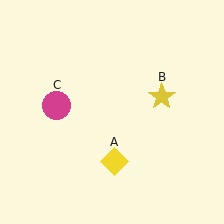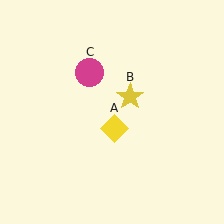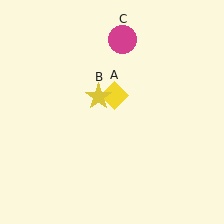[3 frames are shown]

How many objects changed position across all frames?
3 objects changed position: yellow diamond (object A), yellow star (object B), magenta circle (object C).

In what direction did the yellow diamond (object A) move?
The yellow diamond (object A) moved up.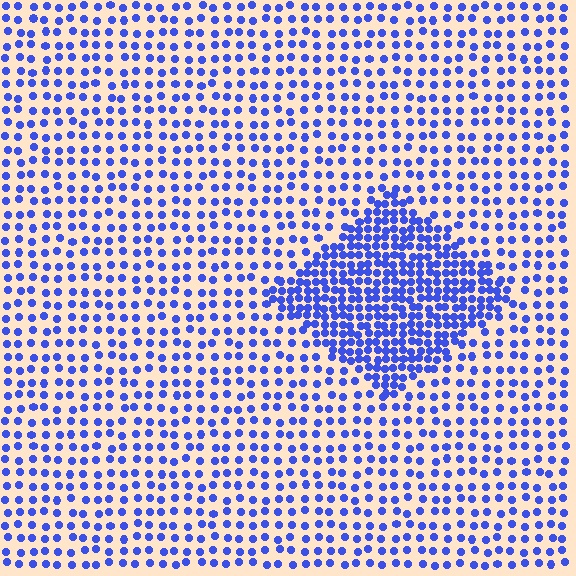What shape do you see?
I see a diamond.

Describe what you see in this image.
The image contains small blue elements arranged at two different densities. A diamond-shaped region is visible where the elements are more densely packed than the surrounding area.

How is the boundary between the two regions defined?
The boundary is defined by a change in element density (approximately 2.2x ratio). All elements are the same color, size, and shape.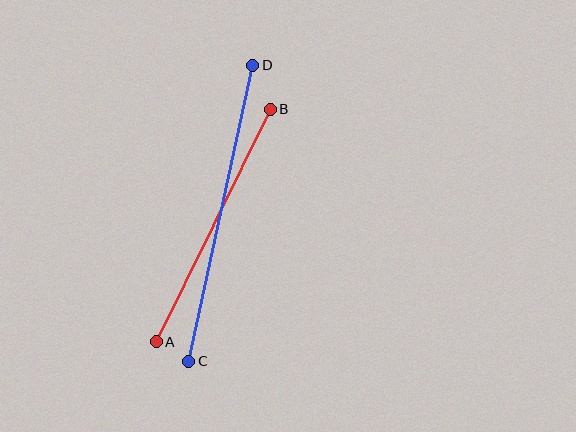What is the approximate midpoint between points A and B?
The midpoint is at approximately (213, 226) pixels.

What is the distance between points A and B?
The distance is approximately 259 pixels.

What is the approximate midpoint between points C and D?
The midpoint is at approximately (221, 213) pixels.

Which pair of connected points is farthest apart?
Points C and D are farthest apart.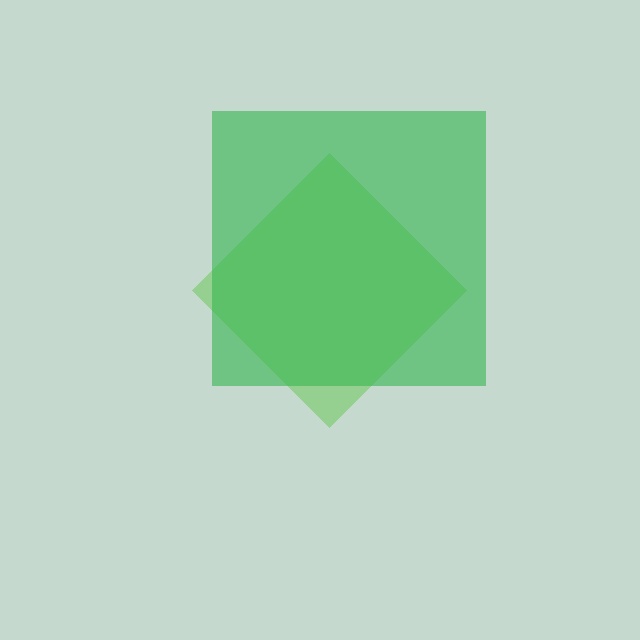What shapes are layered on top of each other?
The layered shapes are: a lime diamond, a green square.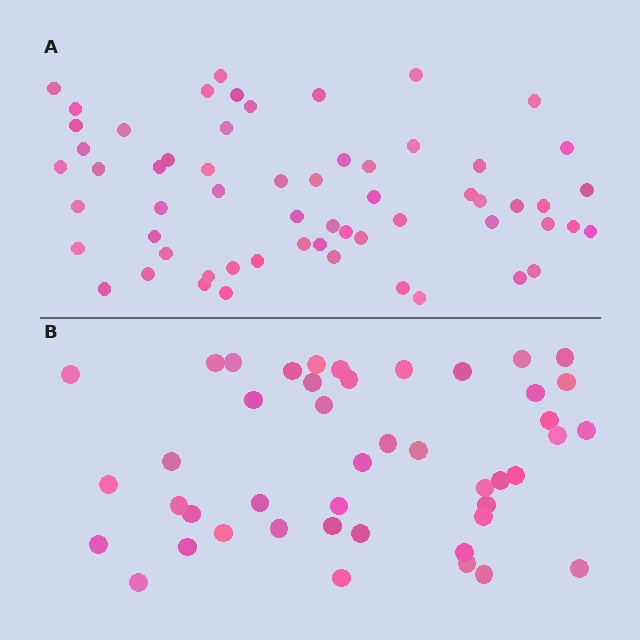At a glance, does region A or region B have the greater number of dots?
Region A (the top region) has more dots.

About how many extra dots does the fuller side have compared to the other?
Region A has approximately 15 more dots than region B.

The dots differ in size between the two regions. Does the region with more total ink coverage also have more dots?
No. Region B has more total ink coverage because its dots are larger, but region A actually contains more individual dots. Total area can be misleading — the number of items is what matters here.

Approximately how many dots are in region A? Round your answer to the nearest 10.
About 60 dots.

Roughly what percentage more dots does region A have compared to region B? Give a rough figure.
About 35% more.